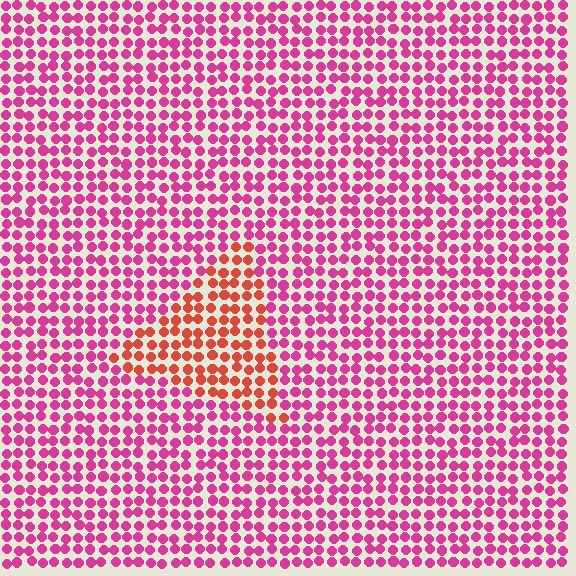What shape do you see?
I see a triangle.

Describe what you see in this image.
The image is filled with small magenta elements in a uniform arrangement. A triangle-shaped region is visible where the elements are tinted to a slightly different hue, forming a subtle color boundary.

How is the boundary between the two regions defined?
The boundary is defined purely by a slight shift in hue (about 42 degrees). Spacing, size, and orientation are identical on both sides.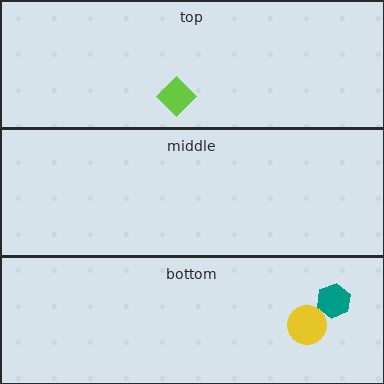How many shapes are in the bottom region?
2.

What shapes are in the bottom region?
The yellow circle, the teal hexagon.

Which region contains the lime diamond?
The top region.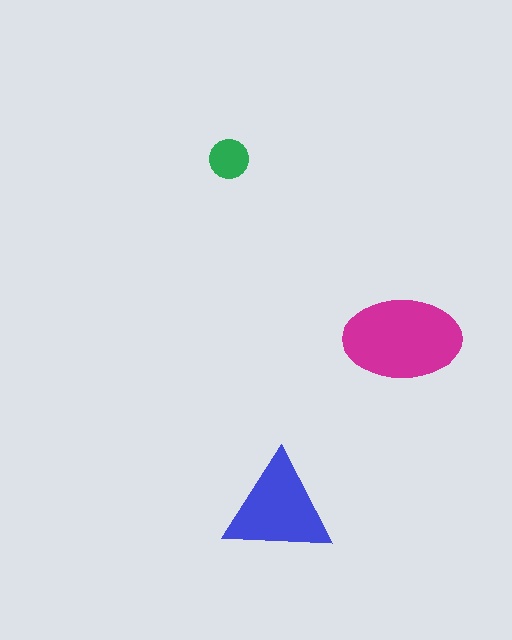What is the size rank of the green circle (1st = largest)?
3rd.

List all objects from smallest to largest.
The green circle, the blue triangle, the magenta ellipse.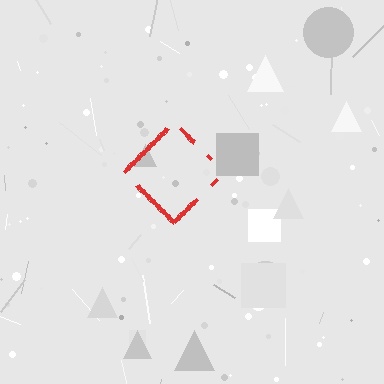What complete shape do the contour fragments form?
The contour fragments form a diamond.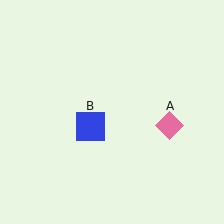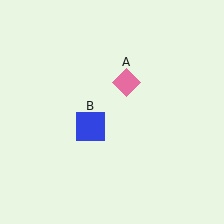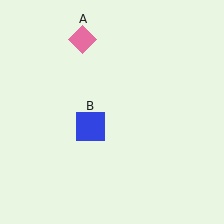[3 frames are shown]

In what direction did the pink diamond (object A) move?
The pink diamond (object A) moved up and to the left.